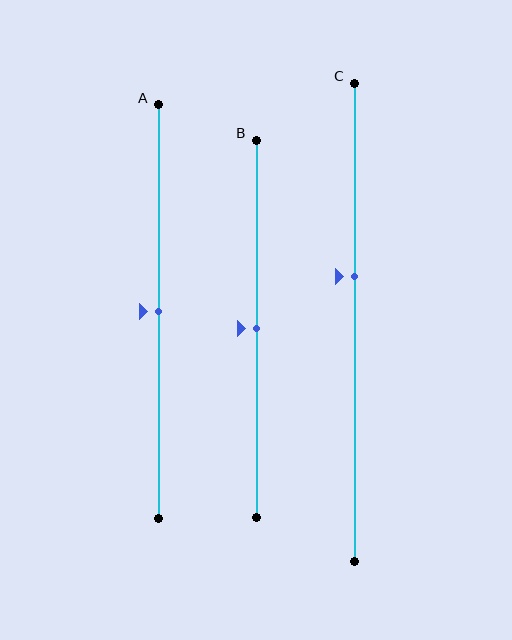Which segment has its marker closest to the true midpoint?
Segment A has its marker closest to the true midpoint.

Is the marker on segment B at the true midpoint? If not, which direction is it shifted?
Yes, the marker on segment B is at the true midpoint.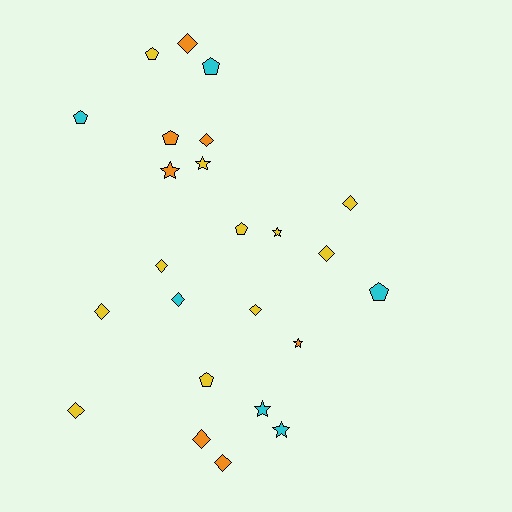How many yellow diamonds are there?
There are 6 yellow diamonds.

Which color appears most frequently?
Yellow, with 11 objects.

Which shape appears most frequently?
Diamond, with 11 objects.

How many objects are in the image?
There are 24 objects.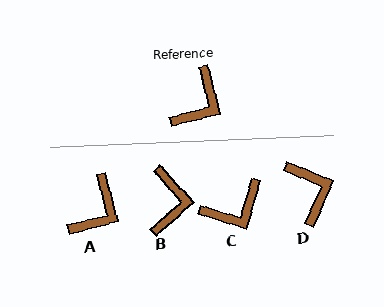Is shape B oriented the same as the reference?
No, it is off by about 28 degrees.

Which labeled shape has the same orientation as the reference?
A.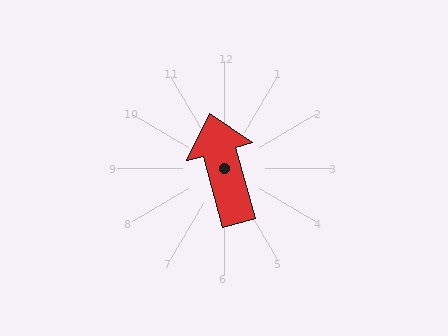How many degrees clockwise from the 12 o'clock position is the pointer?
Approximately 345 degrees.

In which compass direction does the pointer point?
North.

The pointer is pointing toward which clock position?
Roughly 11 o'clock.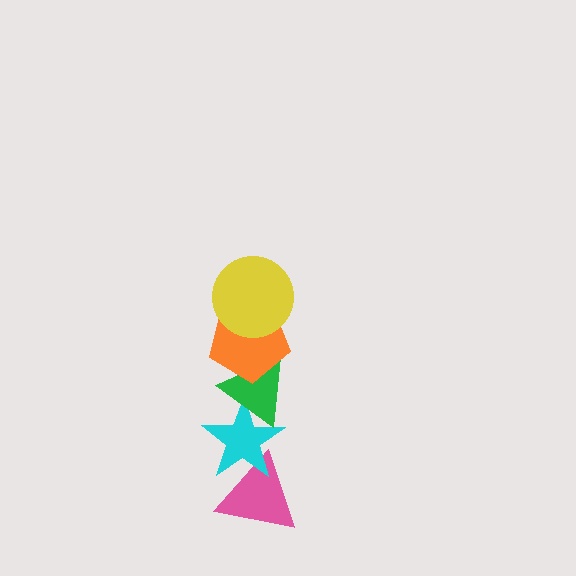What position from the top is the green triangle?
The green triangle is 3rd from the top.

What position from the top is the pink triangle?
The pink triangle is 5th from the top.